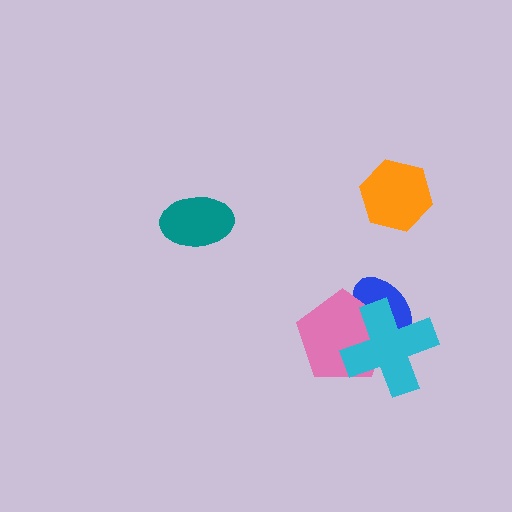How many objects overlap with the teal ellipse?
0 objects overlap with the teal ellipse.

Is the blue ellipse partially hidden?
Yes, it is partially covered by another shape.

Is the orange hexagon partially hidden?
No, no other shape covers it.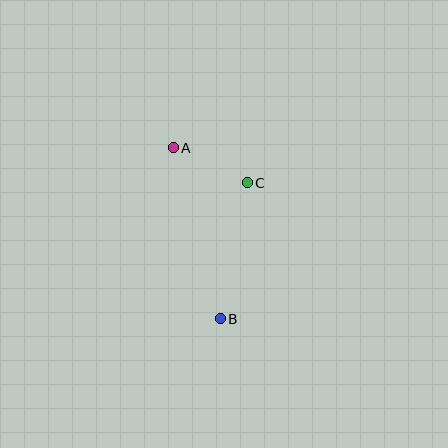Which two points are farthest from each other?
Points A and B are farthest from each other.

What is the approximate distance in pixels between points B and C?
The distance between B and C is approximately 139 pixels.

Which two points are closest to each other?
Points A and C are closest to each other.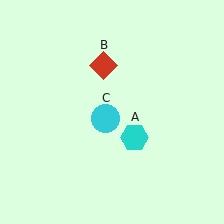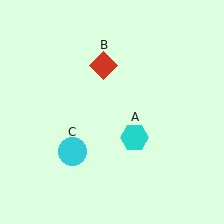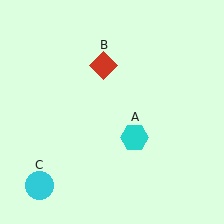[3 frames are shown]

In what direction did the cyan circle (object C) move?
The cyan circle (object C) moved down and to the left.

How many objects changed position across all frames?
1 object changed position: cyan circle (object C).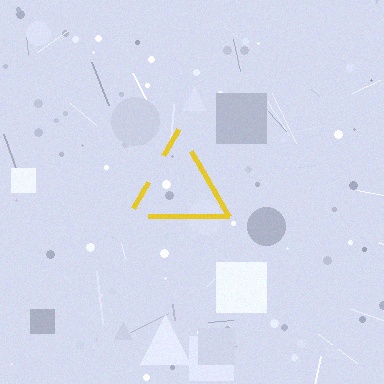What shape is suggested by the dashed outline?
The dashed outline suggests a triangle.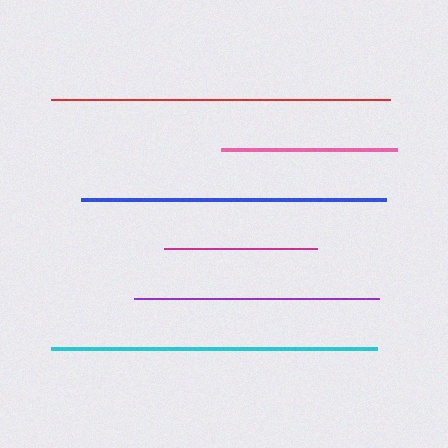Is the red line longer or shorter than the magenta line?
The red line is longer than the magenta line.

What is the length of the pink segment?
The pink segment is approximately 176 pixels long.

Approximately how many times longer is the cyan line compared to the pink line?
The cyan line is approximately 1.9 times the length of the pink line.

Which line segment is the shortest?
The magenta line is the shortest at approximately 153 pixels.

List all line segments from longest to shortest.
From longest to shortest: red, cyan, blue, purple, pink, magenta.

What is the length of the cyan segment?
The cyan segment is approximately 327 pixels long.